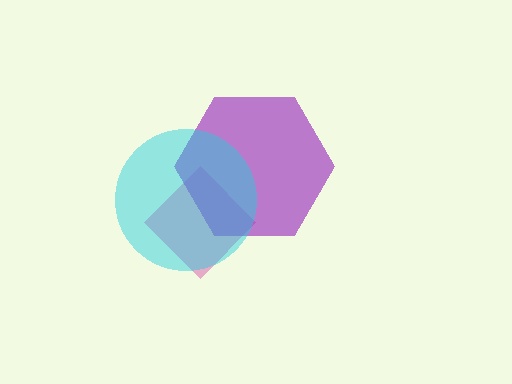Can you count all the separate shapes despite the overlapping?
Yes, there are 3 separate shapes.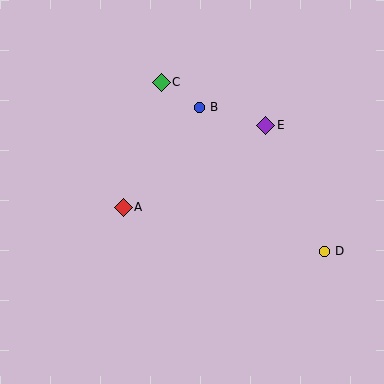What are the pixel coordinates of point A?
Point A is at (123, 207).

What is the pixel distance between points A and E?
The distance between A and E is 164 pixels.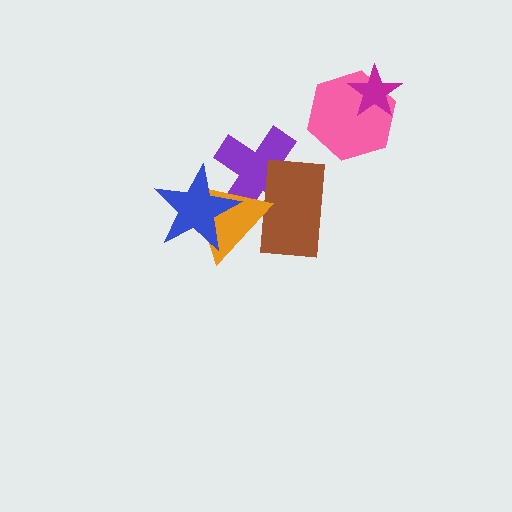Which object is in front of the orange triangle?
The blue star is in front of the orange triangle.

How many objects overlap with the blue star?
2 objects overlap with the blue star.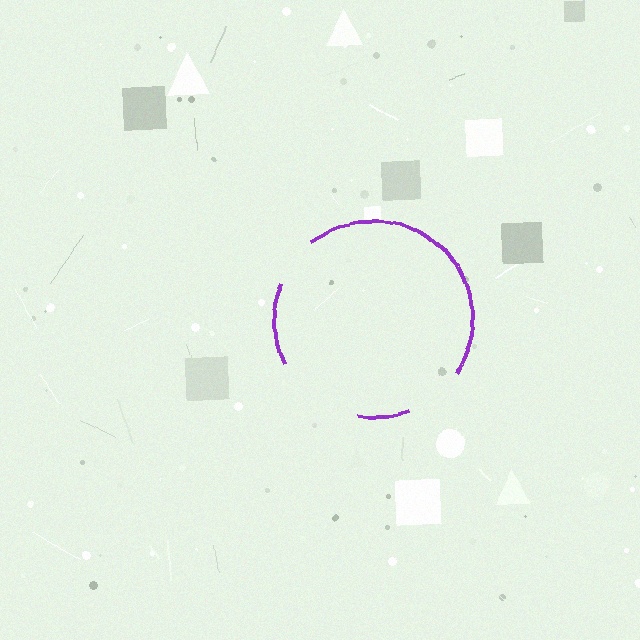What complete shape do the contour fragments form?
The contour fragments form a circle.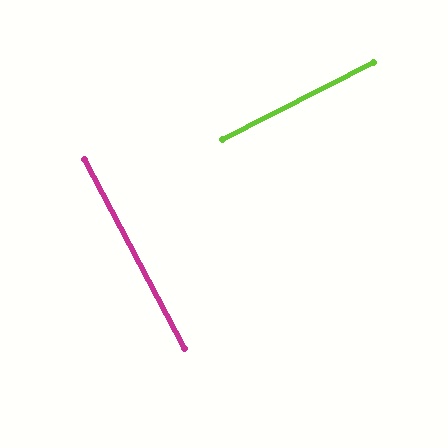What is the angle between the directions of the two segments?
Approximately 89 degrees.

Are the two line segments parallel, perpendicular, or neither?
Perpendicular — they meet at approximately 89°.